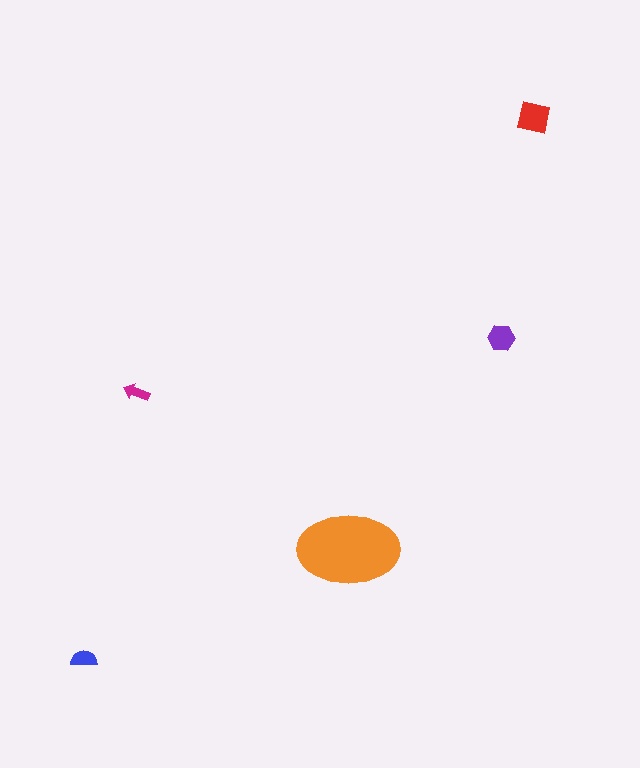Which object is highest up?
The red square is topmost.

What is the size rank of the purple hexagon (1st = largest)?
3rd.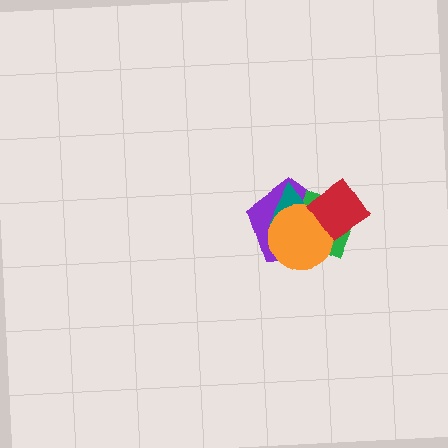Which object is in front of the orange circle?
The red diamond is in front of the orange circle.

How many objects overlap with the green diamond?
4 objects overlap with the green diamond.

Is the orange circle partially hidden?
Yes, it is partially covered by another shape.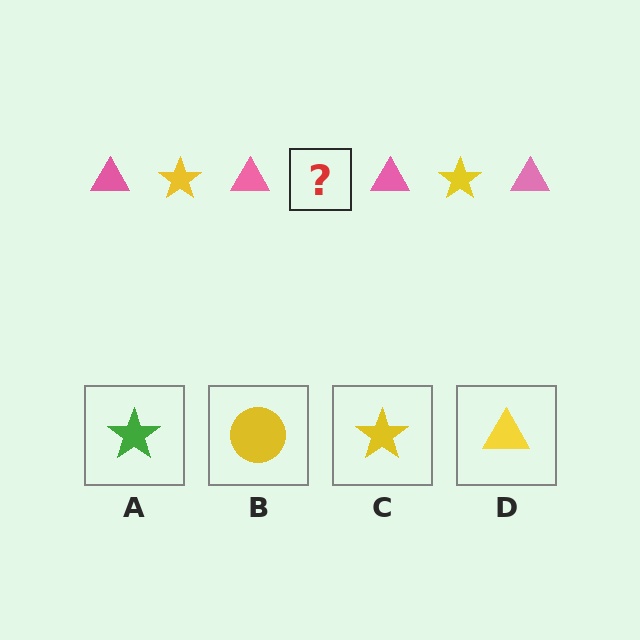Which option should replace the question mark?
Option C.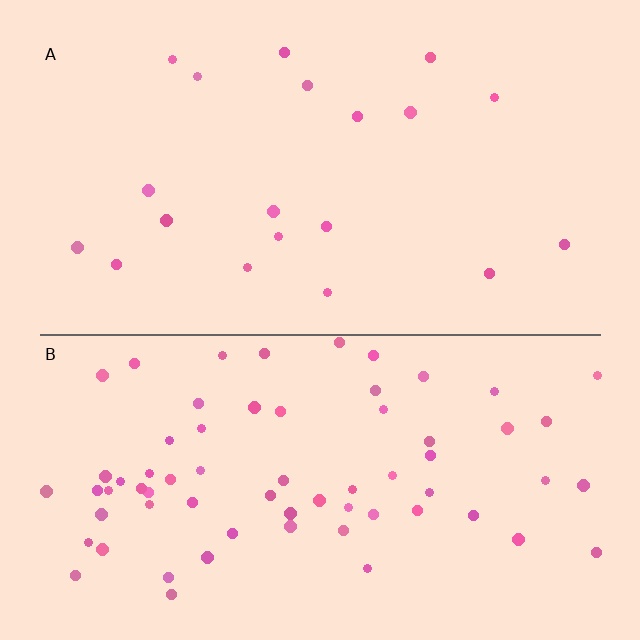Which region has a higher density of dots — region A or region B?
B (the bottom).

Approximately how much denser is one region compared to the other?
Approximately 3.4× — region B over region A.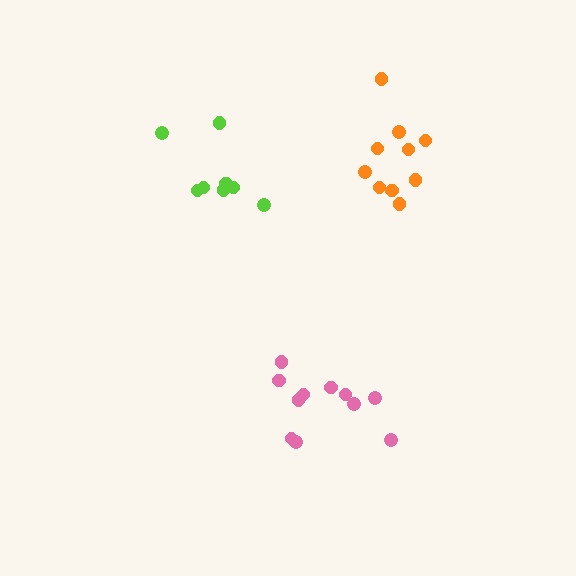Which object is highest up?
The orange cluster is topmost.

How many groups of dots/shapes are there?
There are 3 groups.